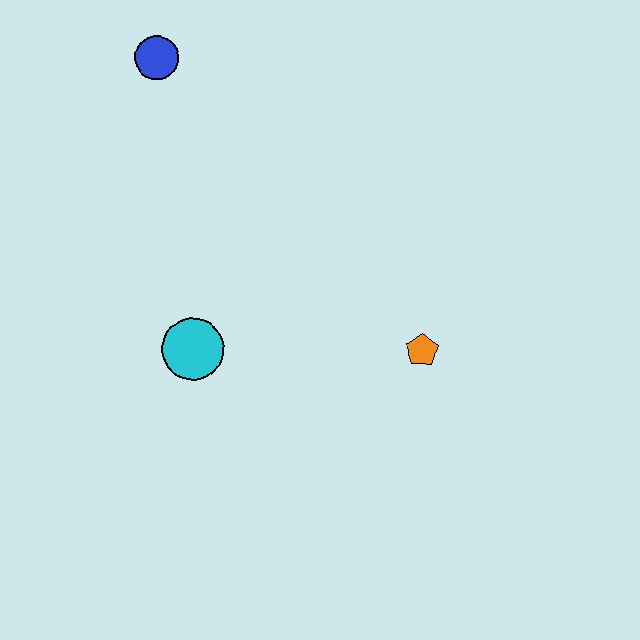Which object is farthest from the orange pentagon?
The blue circle is farthest from the orange pentagon.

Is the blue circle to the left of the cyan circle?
Yes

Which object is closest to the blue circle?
The cyan circle is closest to the blue circle.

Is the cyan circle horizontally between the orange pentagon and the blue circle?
Yes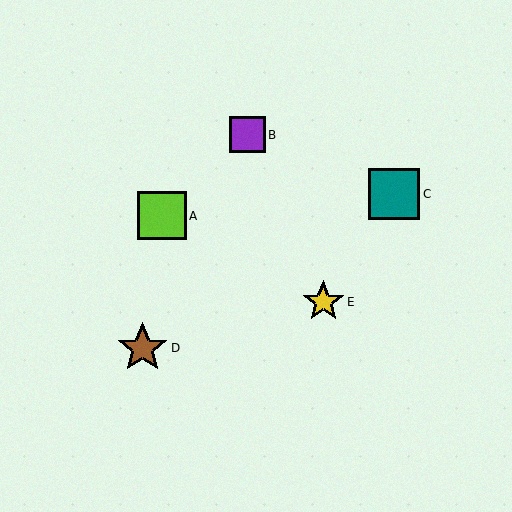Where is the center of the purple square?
The center of the purple square is at (247, 135).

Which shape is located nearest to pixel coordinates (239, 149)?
The purple square (labeled B) at (247, 135) is nearest to that location.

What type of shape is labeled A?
Shape A is a lime square.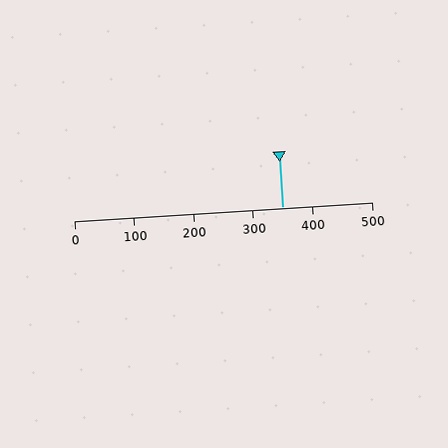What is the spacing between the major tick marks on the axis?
The major ticks are spaced 100 apart.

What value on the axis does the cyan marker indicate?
The marker indicates approximately 350.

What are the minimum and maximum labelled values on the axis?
The axis runs from 0 to 500.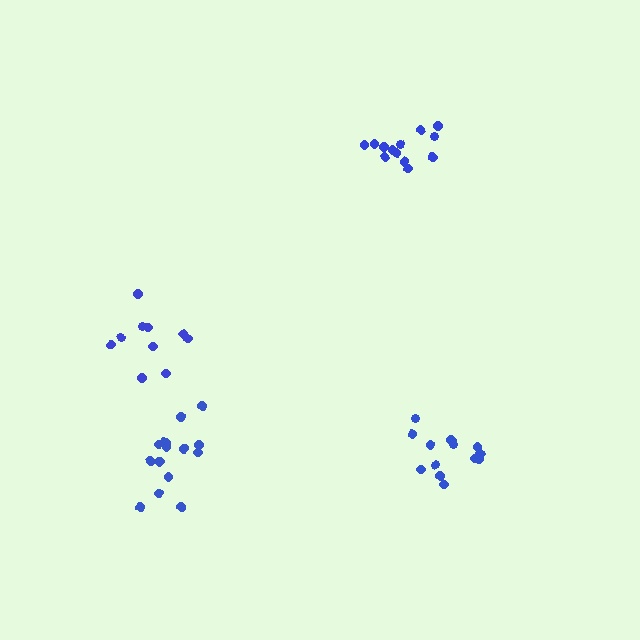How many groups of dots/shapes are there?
There are 4 groups.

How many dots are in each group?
Group 1: 10 dots, Group 2: 13 dots, Group 3: 14 dots, Group 4: 16 dots (53 total).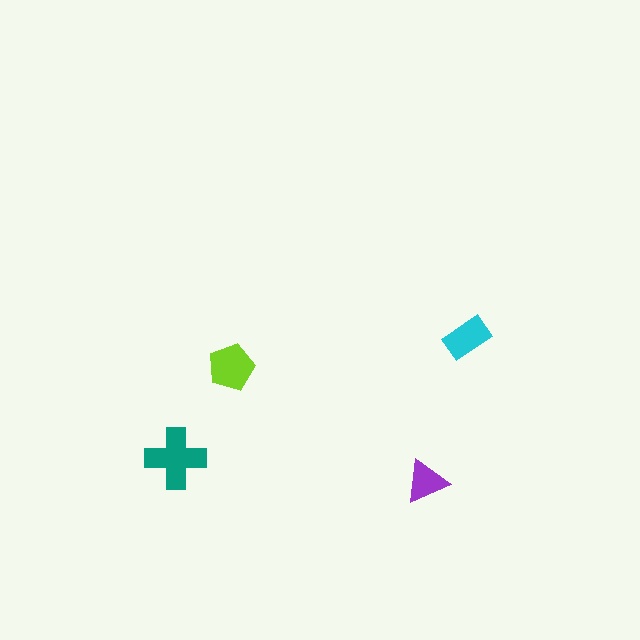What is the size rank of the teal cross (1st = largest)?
1st.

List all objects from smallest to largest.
The purple triangle, the cyan rectangle, the lime pentagon, the teal cross.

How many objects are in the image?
There are 4 objects in the image.